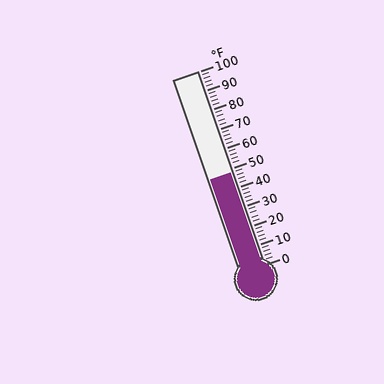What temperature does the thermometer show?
The thermometer shows approximately 48°F.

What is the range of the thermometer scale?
The thermometer scale ranges from 0°F to 100°F.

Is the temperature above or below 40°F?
The temperature is above 40°F.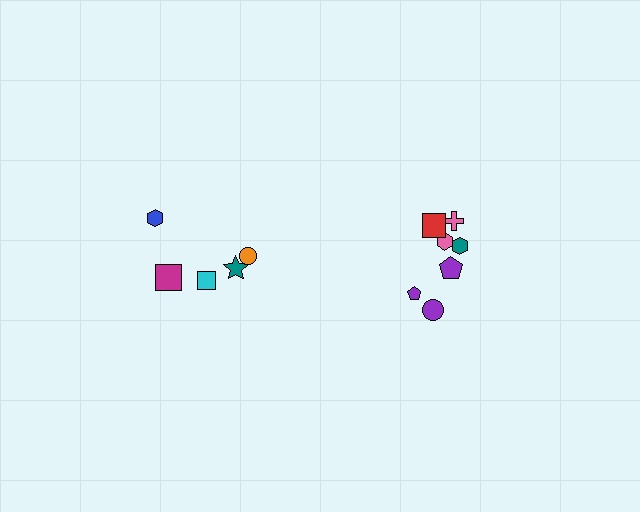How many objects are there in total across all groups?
There are 12 objects.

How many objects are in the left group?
There are 5 objects.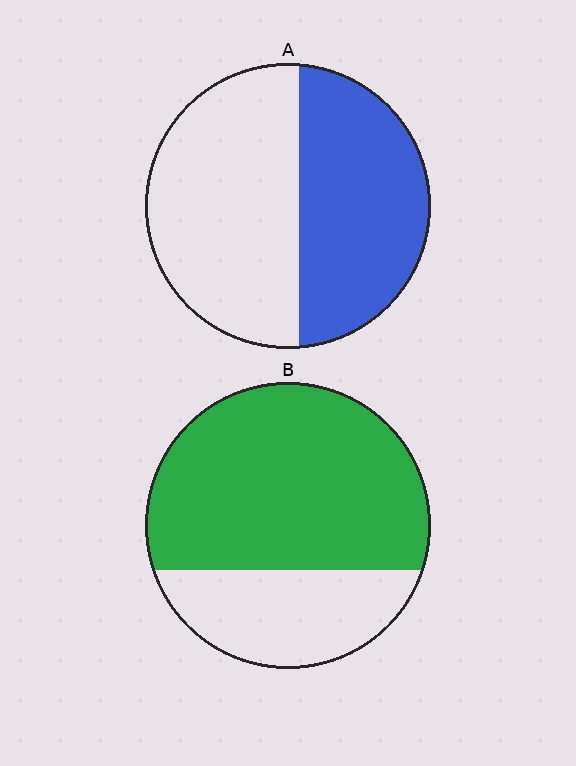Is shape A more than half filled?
No.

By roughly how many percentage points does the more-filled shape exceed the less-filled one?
By roughly 25 percentage points (B over A).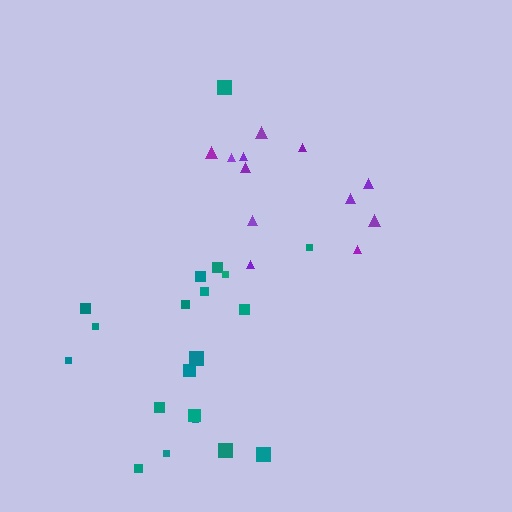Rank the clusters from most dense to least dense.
teal, purple.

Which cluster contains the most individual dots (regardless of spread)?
Teal (20).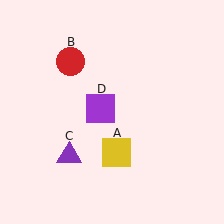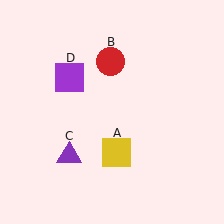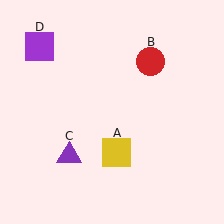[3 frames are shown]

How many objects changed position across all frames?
2 objects changed position: red circle (object B), purple square (object D).